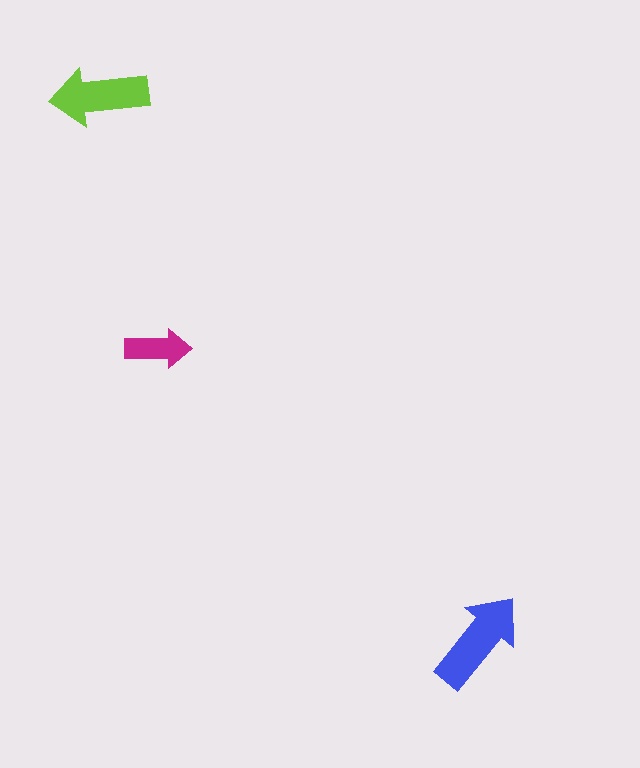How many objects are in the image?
There are 3 objects in the image.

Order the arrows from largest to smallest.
the blue one, the lime one, the magenta one.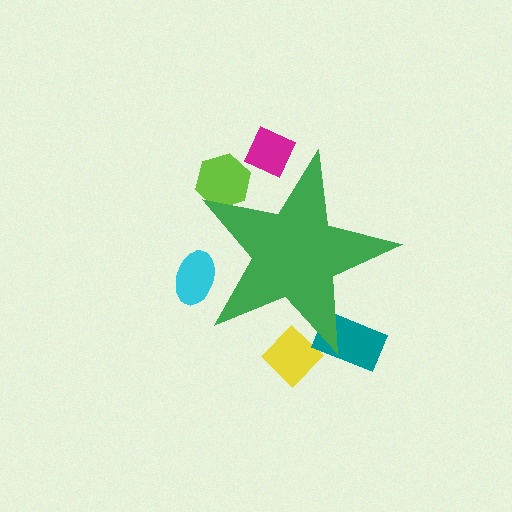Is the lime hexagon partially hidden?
Yes, the lime hexagon is partially hidden behind the green star.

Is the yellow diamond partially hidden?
Yes, the yellow diamond is partially hidden behind the green star.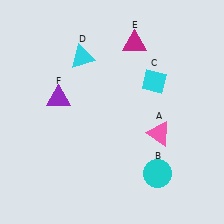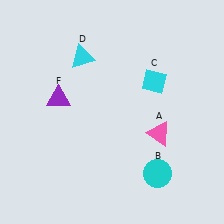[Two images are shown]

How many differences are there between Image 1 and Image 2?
There is 1 difference between the two images.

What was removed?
The magenta triangle (E) was removed in Image 2.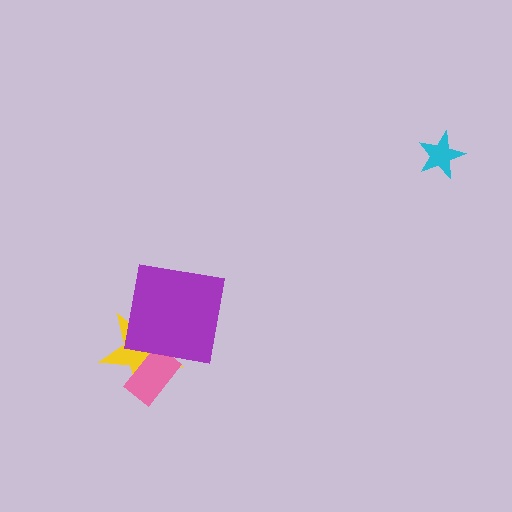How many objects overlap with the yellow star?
2 objects overlap with the yellow star.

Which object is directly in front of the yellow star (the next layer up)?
The pink rectangle is directly in front of the yellow star.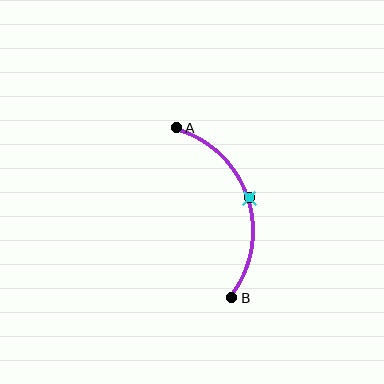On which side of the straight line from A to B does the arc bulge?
The arc bulges to the right of the straight line connecting A and B.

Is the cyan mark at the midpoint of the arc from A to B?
Yes. The cyan mark lies on the arc at equal arc-length from both A and B — it is the arc midpoint.